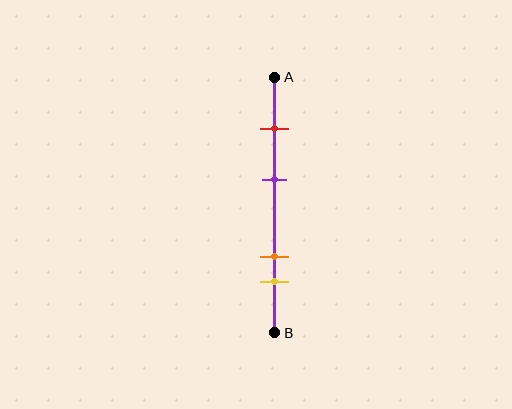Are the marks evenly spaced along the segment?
No, the marks are not evenly spaced.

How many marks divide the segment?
There are 4 marks dividing the segment.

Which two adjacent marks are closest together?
The orange and yellow marks are the closest adjacent pair.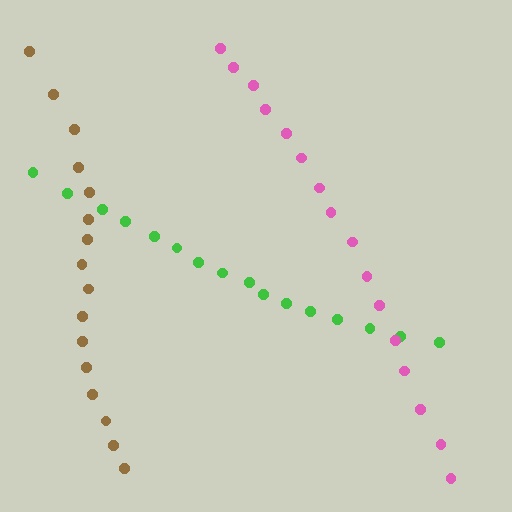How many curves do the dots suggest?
There are 3 distinct paths.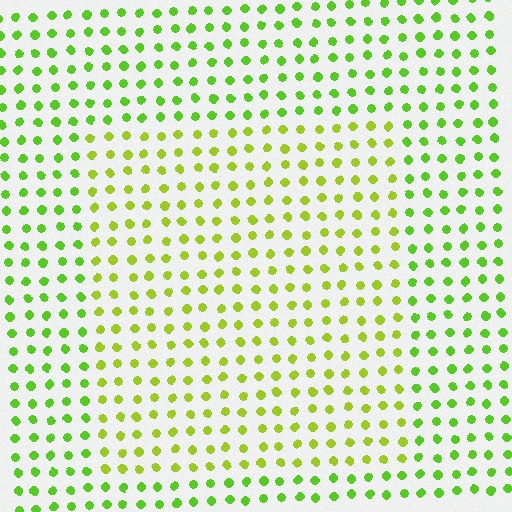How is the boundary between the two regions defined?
The boundary is defined purely by a slight shift in hue (about 25 degrees). Spacing, size, and orientation are identical on both sides.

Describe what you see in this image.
The image is filled with small lime elements in a uniform arrangement. A rectangle-shaped region is visible where the elements are tinted to a slightly different hue, forming a subtle color boundary.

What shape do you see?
I see a rectangle.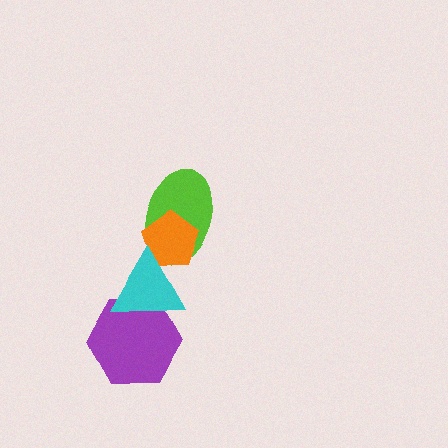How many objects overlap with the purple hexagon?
1 object overlaps with the purple hexagon.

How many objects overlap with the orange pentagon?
2 objects overlap with the orange pentagon.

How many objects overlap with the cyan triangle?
3 objects overlap with the cyan triangle.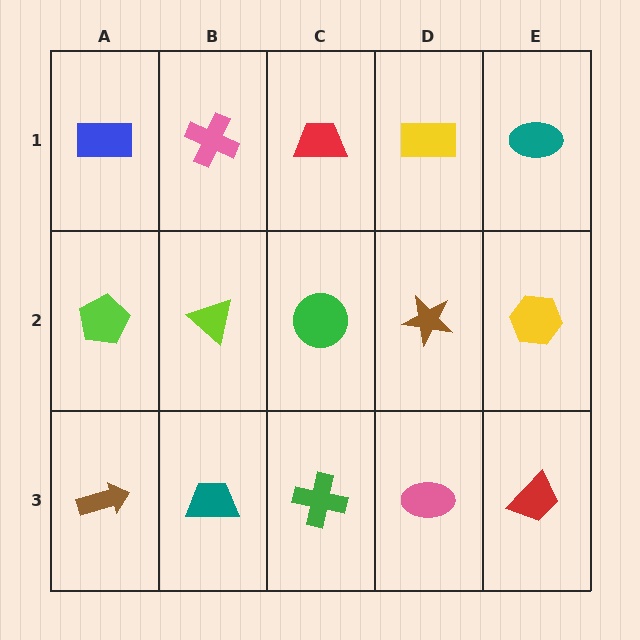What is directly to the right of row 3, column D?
A red trapezoid.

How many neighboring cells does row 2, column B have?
4.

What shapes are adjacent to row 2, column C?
A red trapezoid (row 1, column C), a green cross (row 3, column C), a lime triangle (row 2, column B), a brown star (row 2, column D).